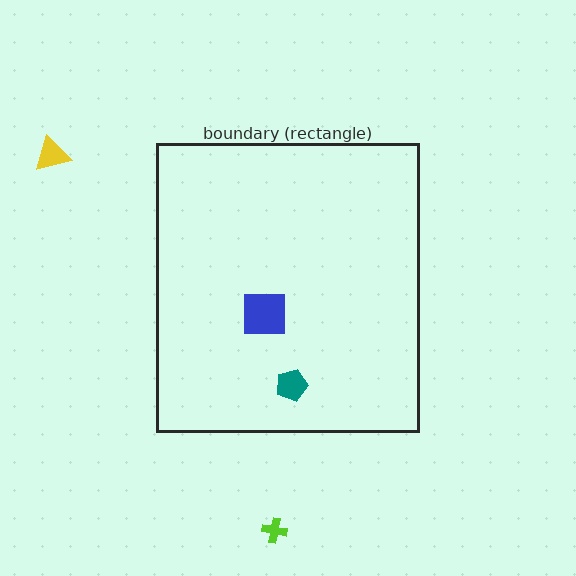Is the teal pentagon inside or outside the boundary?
Inside.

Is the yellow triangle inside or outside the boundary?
Outside.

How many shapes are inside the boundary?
2 inside, 2 outside.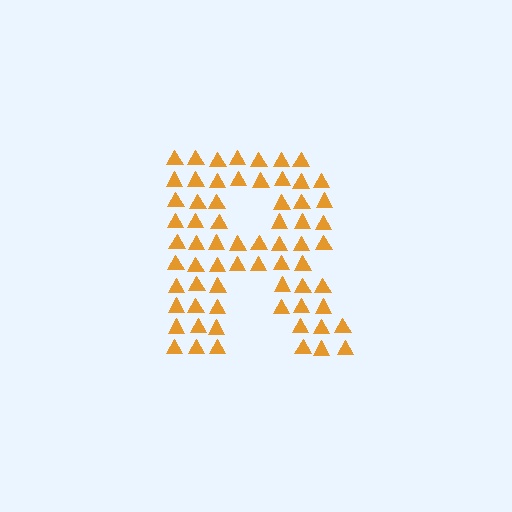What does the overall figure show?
The overall figure shows the letter R.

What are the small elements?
The small elements are triangles.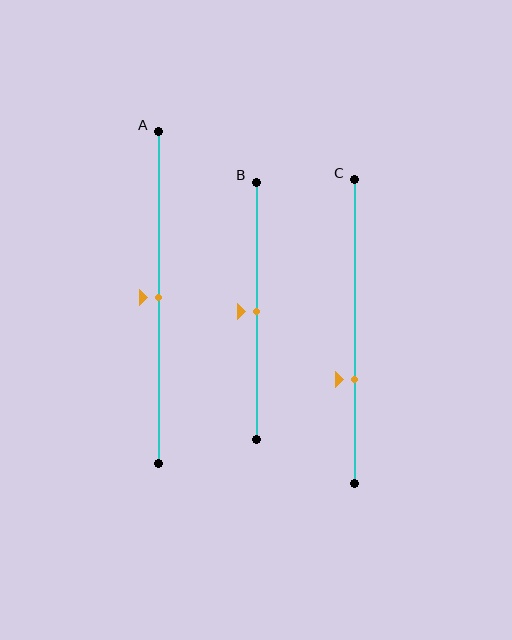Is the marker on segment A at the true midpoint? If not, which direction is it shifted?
Yes, the marker on segment A is at the true midpoint.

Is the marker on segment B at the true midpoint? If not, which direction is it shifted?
Yes, the marker on segment B is at the true midpoint.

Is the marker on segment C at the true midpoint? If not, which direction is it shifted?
No, the marker on segment C is shifted downward by about 16% of the segment length.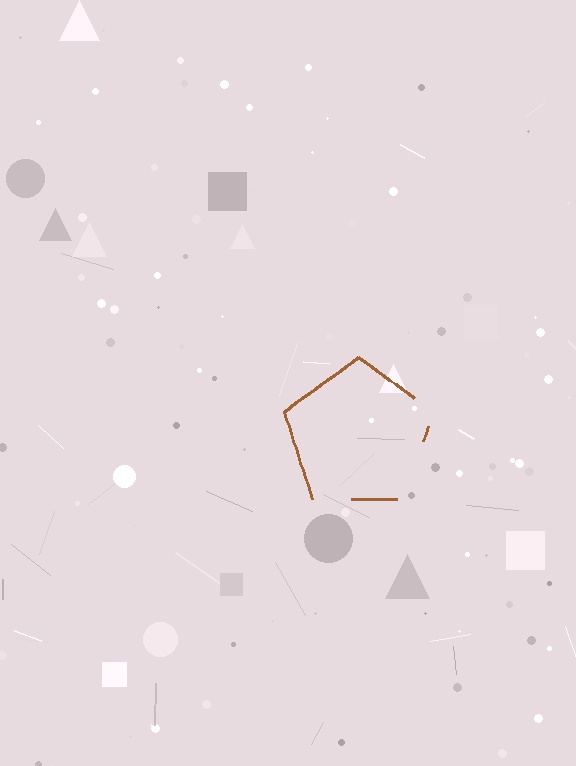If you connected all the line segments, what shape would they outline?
They would outline a pentagon.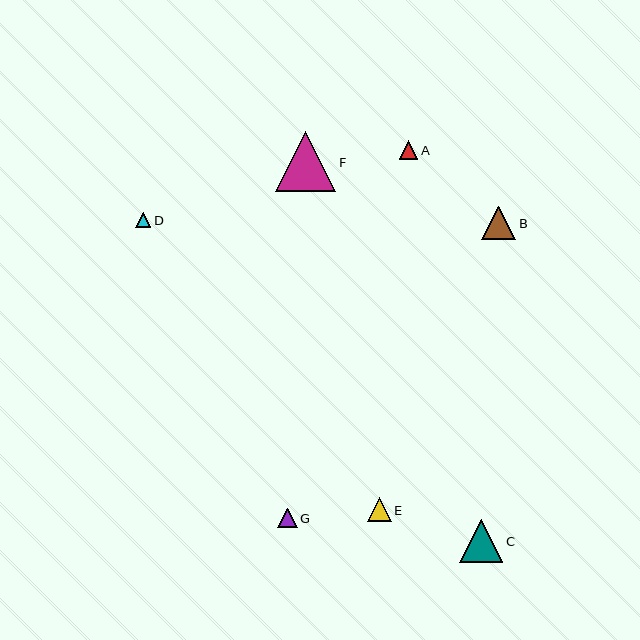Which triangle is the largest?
Triangle F is the largest with a size of approximately 60 pixels.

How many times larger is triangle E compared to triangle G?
Triangle E is approximately 1.2 times the size of triangle G.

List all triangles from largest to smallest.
From largest to smallest: F, C, B, E, G, A, D.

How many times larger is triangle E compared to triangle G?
Triangle E is approximately 1.2 times the size of triangle G.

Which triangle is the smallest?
Triangle D is the smallest with a size of approximately 15 pixels.